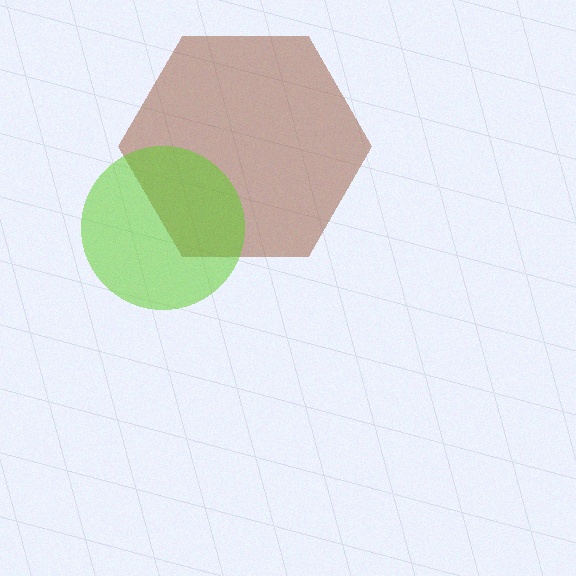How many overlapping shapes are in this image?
There are 2 overlapping shapes in the image.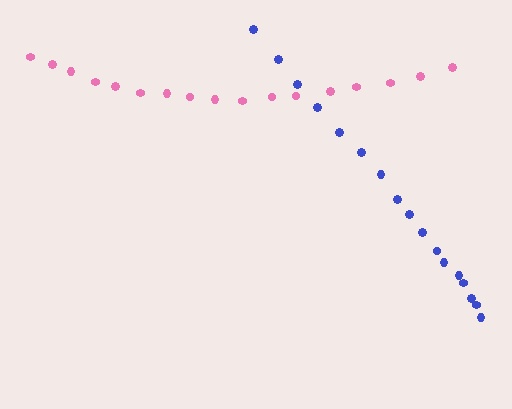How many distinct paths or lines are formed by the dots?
There are 2 distinct paths.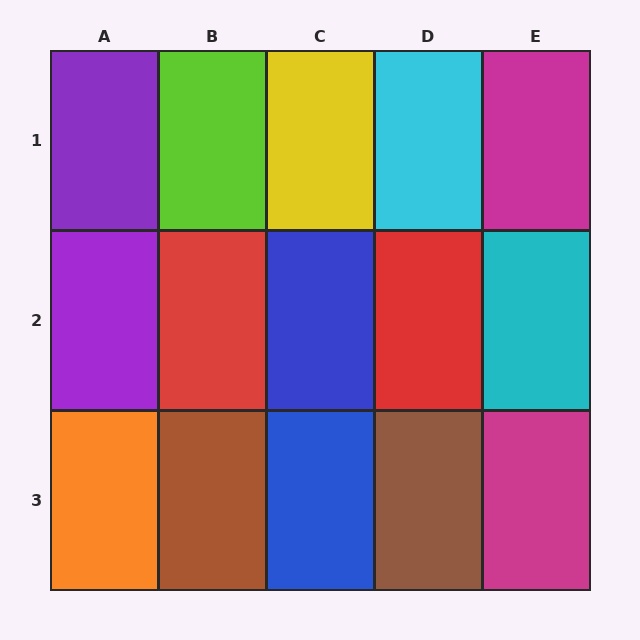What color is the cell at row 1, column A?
Purple.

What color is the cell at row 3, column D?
Brown.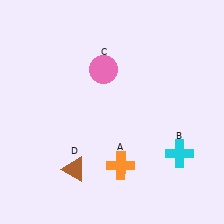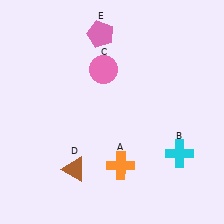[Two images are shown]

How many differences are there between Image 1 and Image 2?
There is 1 difference between the two images.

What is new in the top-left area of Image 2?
A pink pentagon (E) was added in the top-left area of Image 2.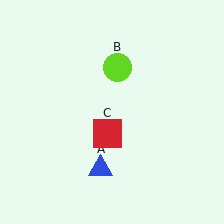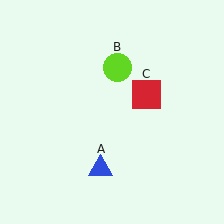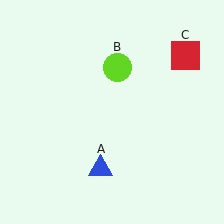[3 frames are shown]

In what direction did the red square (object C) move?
The red square (object C) moved up and to the right.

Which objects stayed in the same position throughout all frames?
Blue triangle (object A) and lime circle (object B) remained stationary.